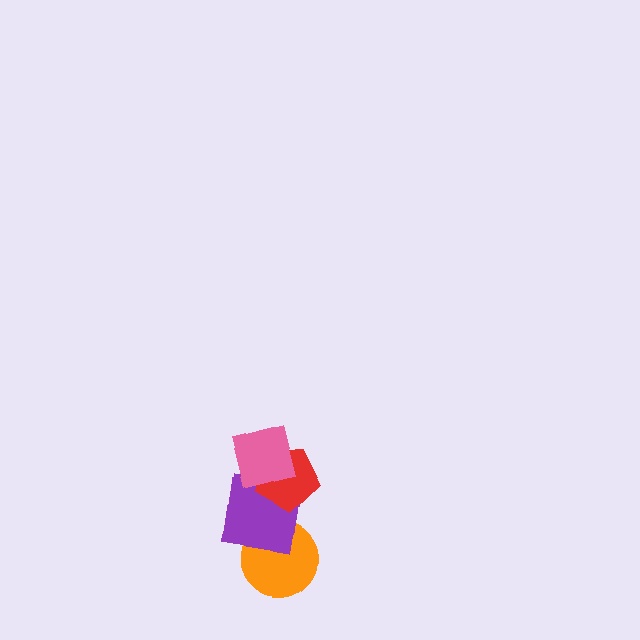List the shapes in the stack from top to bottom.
From top to bottom: the pink square, the red pentagon, the purple square, the orange circle.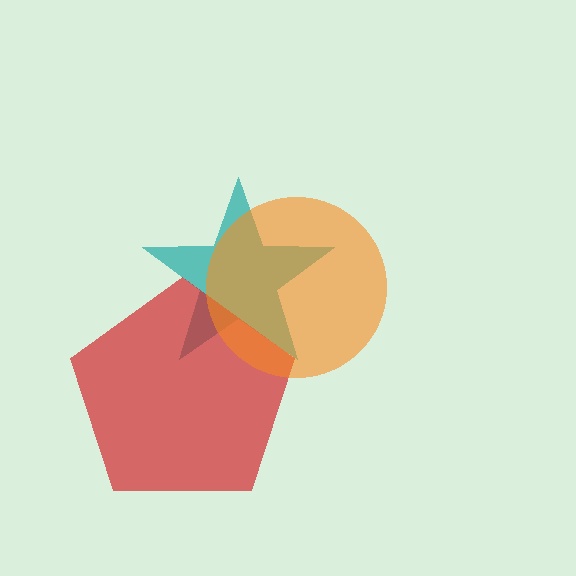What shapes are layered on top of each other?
The layered shapes are: a teal star, a red pentagon, an orange circle.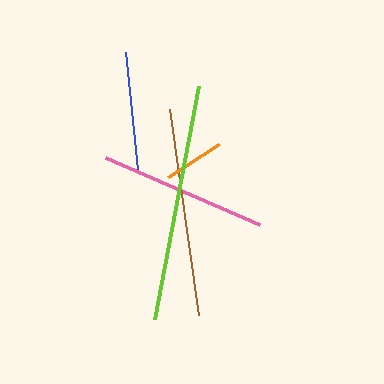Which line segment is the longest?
The lime line is the longest at approximately 238 pixels.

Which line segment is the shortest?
The orange line is the shortest at approximately 62 pixels.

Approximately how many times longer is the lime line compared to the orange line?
The lime line is approximately 3.8 times the length of the orange line.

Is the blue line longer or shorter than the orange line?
The blue line is longer than the orange line.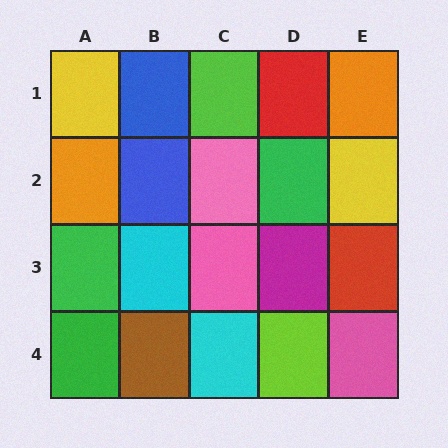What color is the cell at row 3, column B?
Cyan.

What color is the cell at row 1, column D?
Red.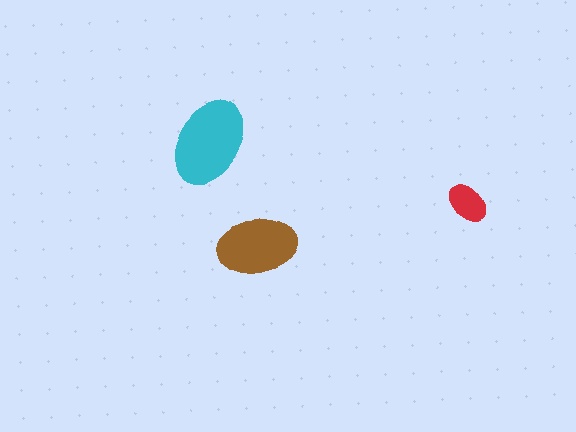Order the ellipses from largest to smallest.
the cyan one, the brown one, the red one.